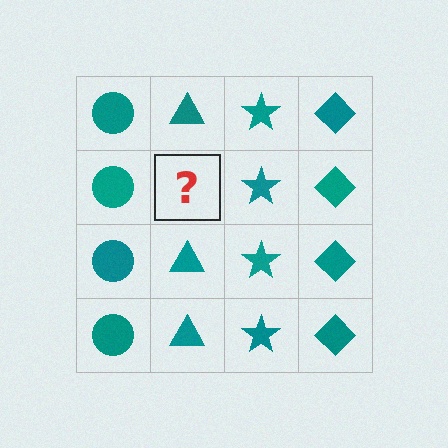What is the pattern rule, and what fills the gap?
The rule is that each column has a consistent shape. The gap should be filled with a teal triangle.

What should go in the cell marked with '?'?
The missing cell should contain a teal triangle.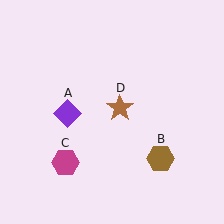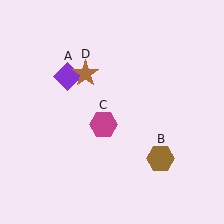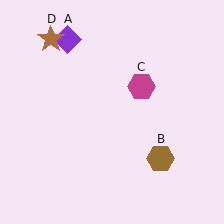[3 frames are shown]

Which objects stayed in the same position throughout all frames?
Brown hexagon (object B) remained stationary.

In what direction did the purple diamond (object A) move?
The purple diamond (object A) moved up.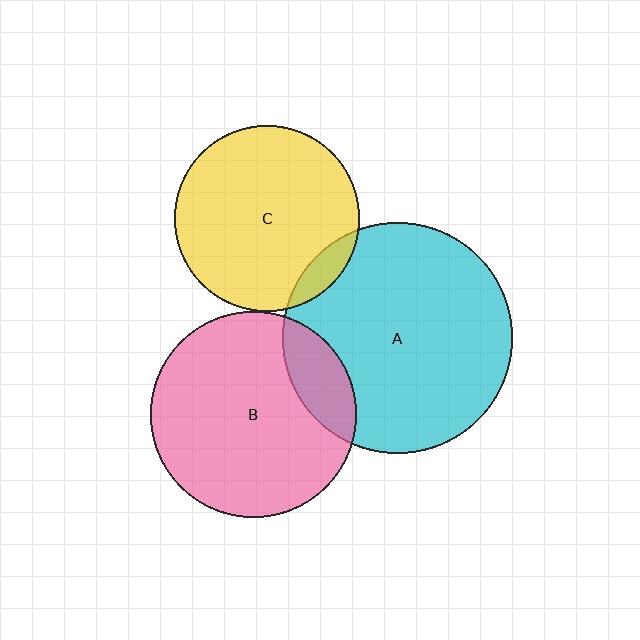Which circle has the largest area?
Circle A (cyan).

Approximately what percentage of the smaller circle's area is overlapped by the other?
Approximately 15%.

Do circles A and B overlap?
Yes.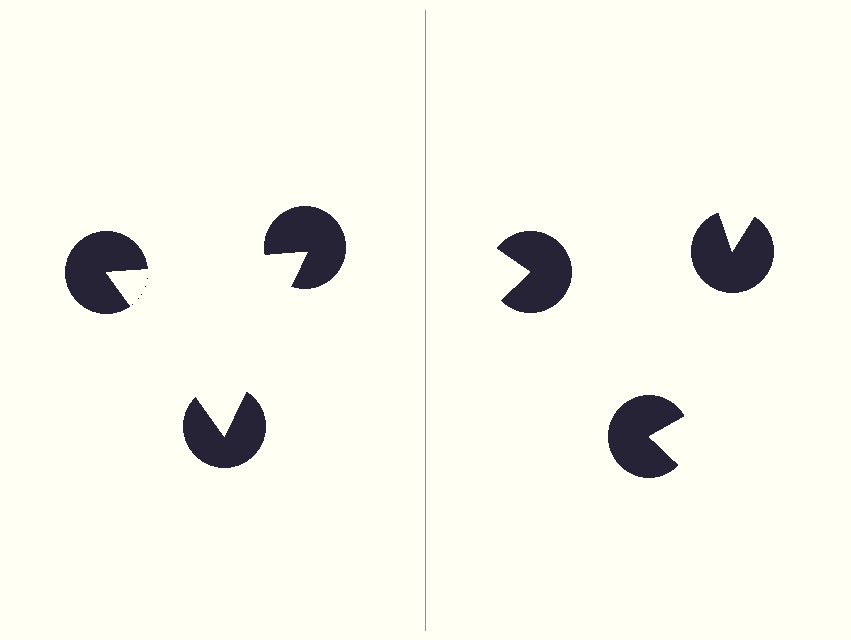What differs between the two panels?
The pac-man discs are positioned identically on both sides; only the wedge orientations differ. On the left they align to a triangle; on the right they are misaligned.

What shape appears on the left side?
An illusory triangle.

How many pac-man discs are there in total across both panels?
6 — 3 on each side.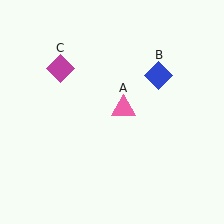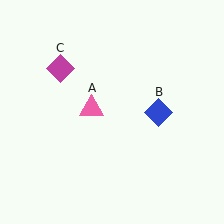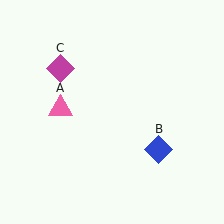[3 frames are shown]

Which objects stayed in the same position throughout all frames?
Magenta diamond (object C) remained stationary.